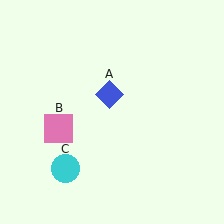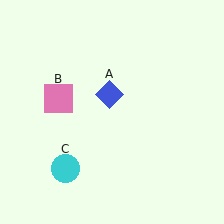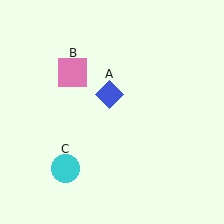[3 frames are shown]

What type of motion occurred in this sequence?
The pink square (object B) rotated clockwise around the center of the scene.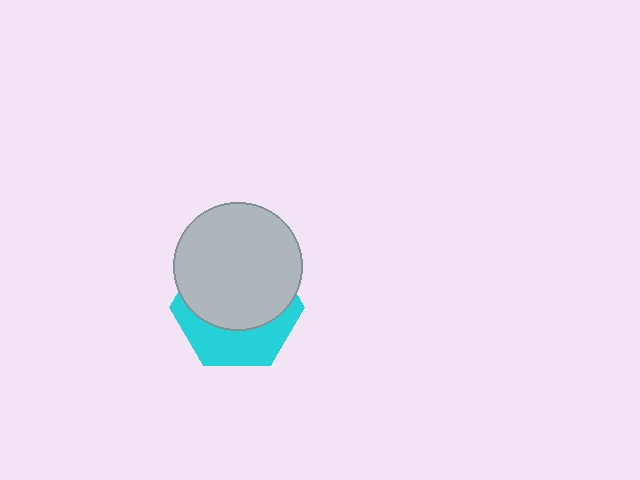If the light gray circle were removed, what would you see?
You would see the complete cyan hexagon.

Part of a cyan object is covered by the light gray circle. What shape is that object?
It is a hexagon.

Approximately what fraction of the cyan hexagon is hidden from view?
Roughly 62% of the cyan hexagon is hidden behind the light gray circle.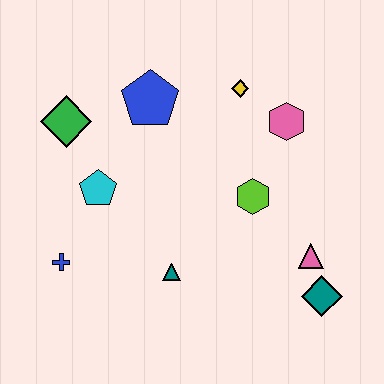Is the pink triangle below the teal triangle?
No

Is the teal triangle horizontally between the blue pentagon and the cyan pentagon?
No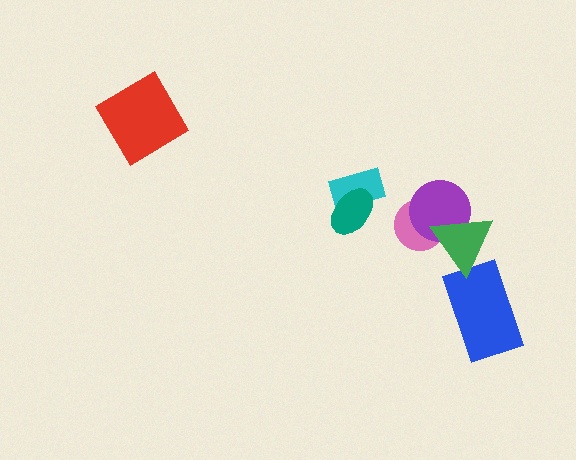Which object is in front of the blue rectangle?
The green triangle is in front of the blue rectangle.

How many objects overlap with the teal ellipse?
1 object overlaps with the teal ellipse.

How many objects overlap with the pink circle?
2 objects overlap with the pink circle.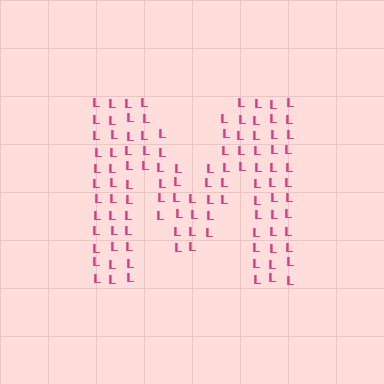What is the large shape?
The large shape is the letter M.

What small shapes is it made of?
It is made of small letter L's.